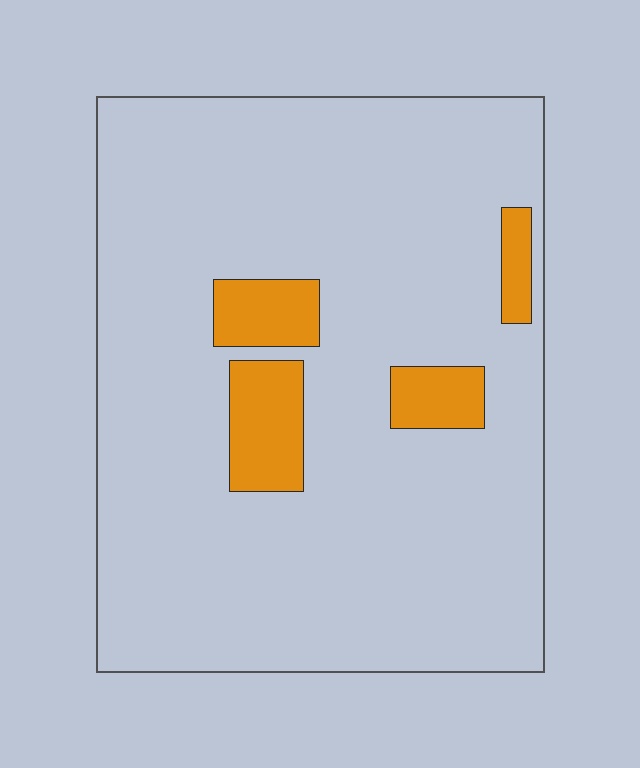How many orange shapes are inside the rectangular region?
4.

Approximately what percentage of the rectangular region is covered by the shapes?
Approximately 10%.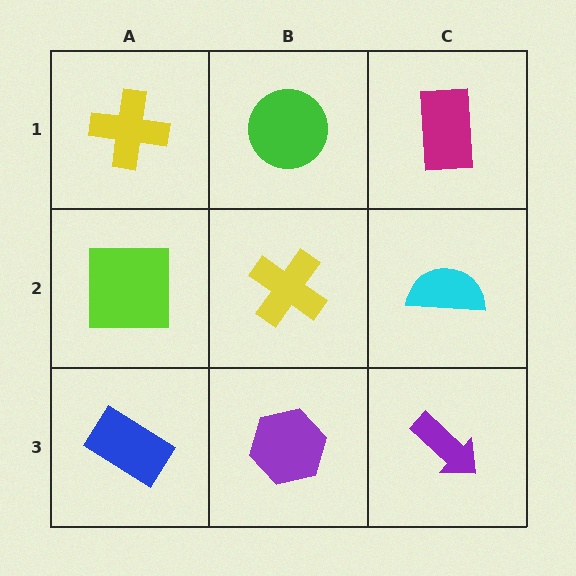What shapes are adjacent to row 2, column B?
A green circle (row 1, column B), a purple hexagon (row 3, column B), a lime square (row 2, column A), a cyan semicircle (row 2, column C).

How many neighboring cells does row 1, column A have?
2.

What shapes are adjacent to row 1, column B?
A yellow cross (row 2, column B), a yellow cross (row 1, column A), a magenta rectangle (row 1, column C).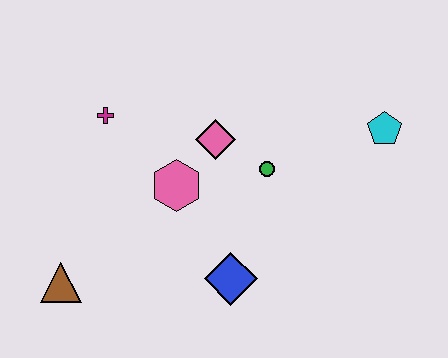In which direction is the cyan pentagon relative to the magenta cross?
The cyan pentagon is to the right of the magenta cross.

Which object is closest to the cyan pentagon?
The green circle is closest to the cyan pentagon.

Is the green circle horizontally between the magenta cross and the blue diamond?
No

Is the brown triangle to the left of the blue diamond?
Yes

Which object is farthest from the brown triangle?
The cyan pentagon is farthest from the brown triangle.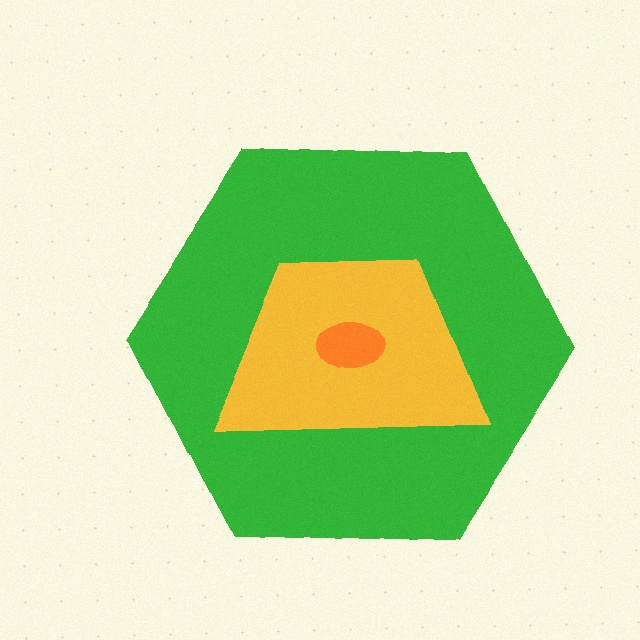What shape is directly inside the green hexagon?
The yellow trapezoid.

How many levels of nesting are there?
3.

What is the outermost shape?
The green hexagon.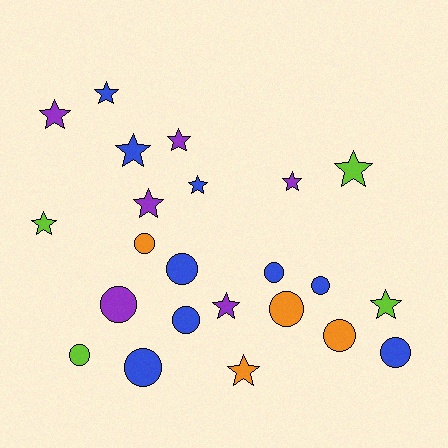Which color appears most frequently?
Blue, with 9 objects.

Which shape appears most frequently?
Star, with 12 objects.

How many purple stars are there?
There are 5 purple stars.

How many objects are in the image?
There are 23 objects.